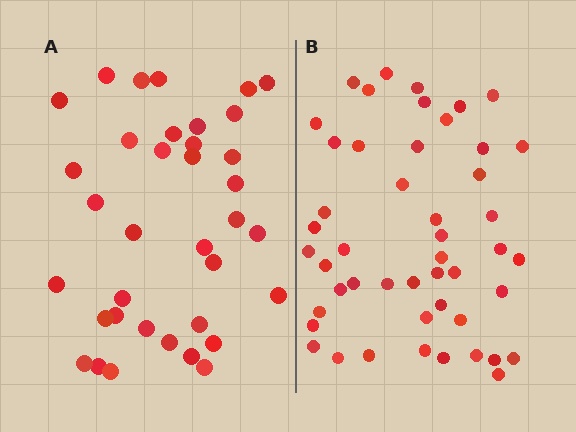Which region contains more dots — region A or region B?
Region B (the right region) has more dots.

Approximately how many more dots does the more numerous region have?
Region B has roughly 12 or so more dots than region A.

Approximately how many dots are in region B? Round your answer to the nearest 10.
About 50 dots. (The exact count is 48, which rounds to 50.)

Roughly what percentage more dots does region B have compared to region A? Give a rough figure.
About 35% more.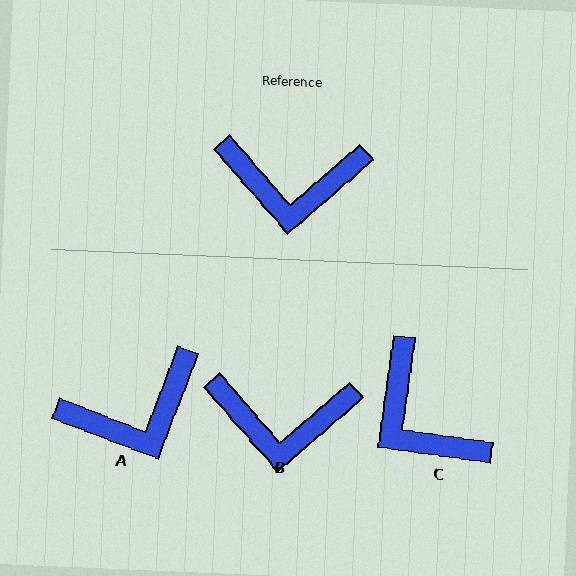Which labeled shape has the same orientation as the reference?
B.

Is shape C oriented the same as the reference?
No, it is off by about 49 degrees.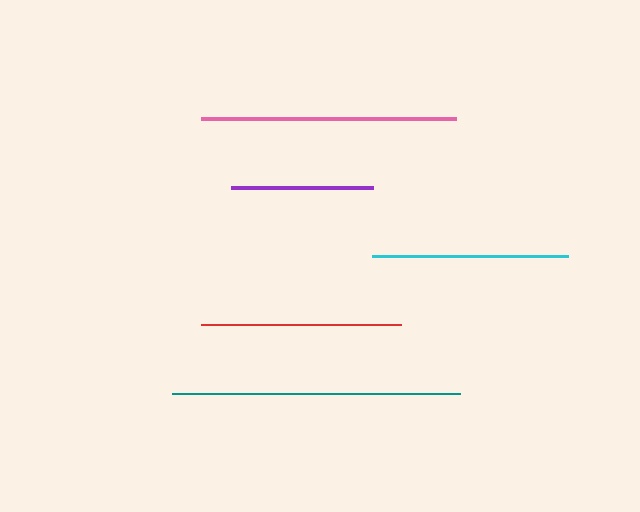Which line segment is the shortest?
The purple line is the shortest at approximately 142 pixels.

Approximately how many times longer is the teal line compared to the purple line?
The teal line is approximately 2.0 times the length of the purple line.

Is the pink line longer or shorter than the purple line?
The pink line is longer than the purple line.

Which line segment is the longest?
The teal line is the longest at approximately 289 pixels.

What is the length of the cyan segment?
The cyan segment is approximately 196 pixels long.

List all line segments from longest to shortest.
From longest to shortest: teal, pink, red, cyan, purple.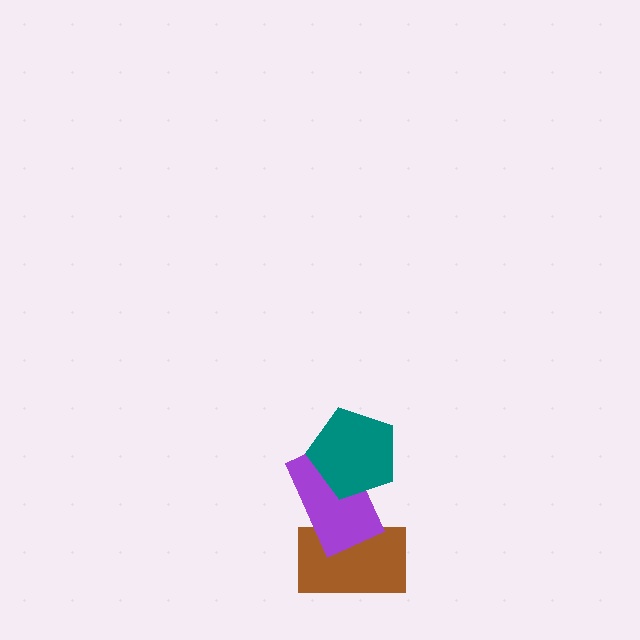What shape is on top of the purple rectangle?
The teal pentagon is on top of the purple rectangle.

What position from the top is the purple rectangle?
The purple rectangle is 2nd from the top.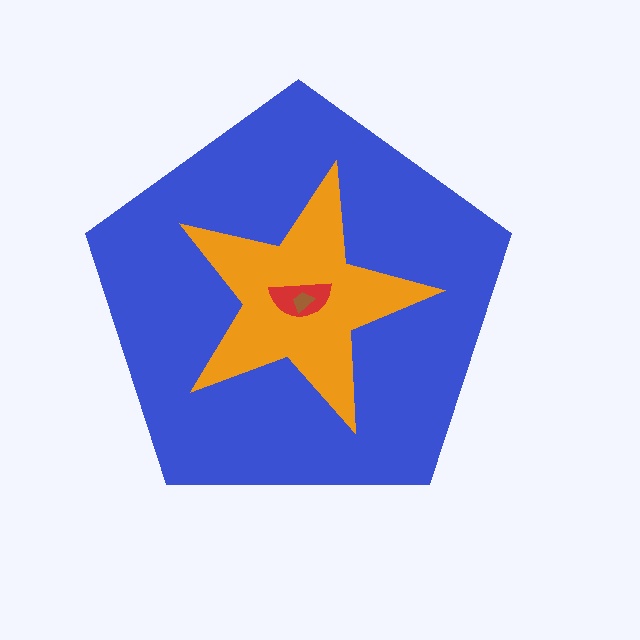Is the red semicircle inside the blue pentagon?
Yes.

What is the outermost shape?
The blue pentagon.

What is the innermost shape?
The brown trapezoid.